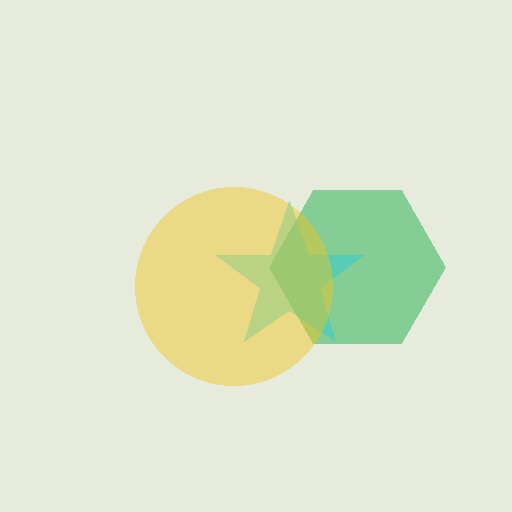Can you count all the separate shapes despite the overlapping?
Yes, there are 3 separate shapes.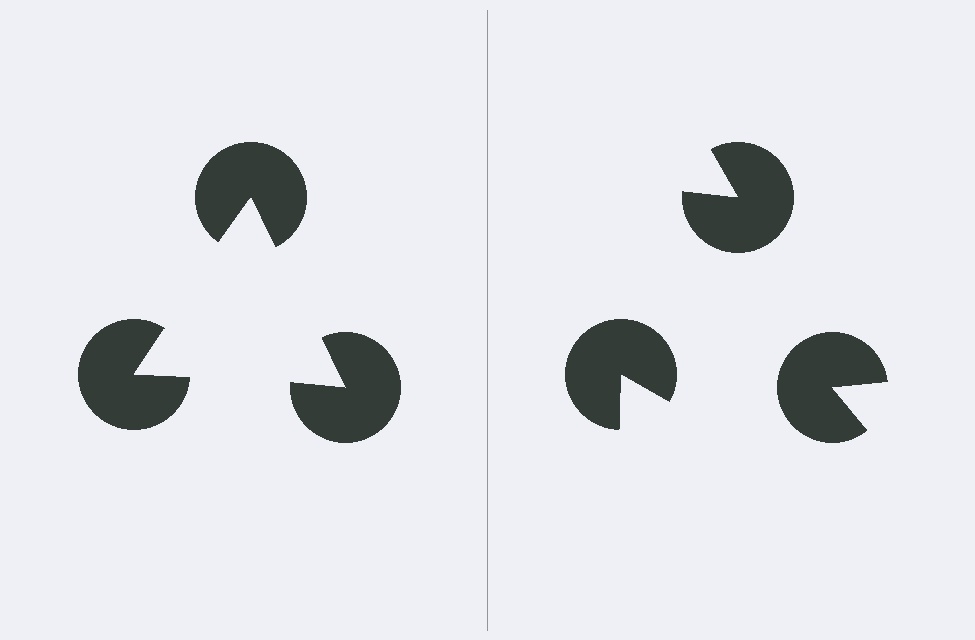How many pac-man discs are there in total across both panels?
6 — 3 on each side.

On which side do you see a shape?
An illusory triangle appears on the left side. On the right side the wedge cuts are rotated, so no coherent shape forms.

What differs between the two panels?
The pac-man discs are positioned identically on both sides; only the wedge orientations differ. On the left they align to a triangle; on the right they are misaligned.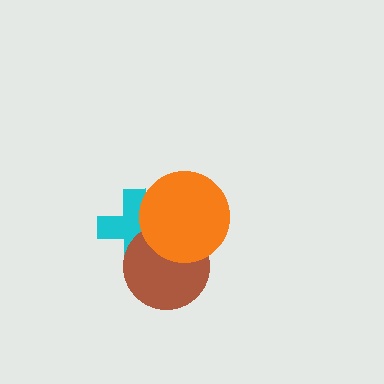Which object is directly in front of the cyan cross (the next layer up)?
The brown circle is directly in front of the cyan cross.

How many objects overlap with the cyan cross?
2 objects overlap with the cyan cross.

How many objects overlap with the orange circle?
2 objects overlap with the orange circle.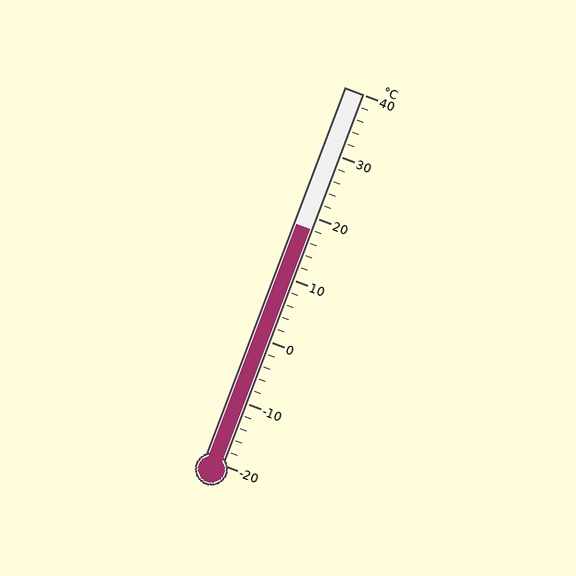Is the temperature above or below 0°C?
The temperature is above 0°C.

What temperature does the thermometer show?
The thermometer shows approximately 18°C.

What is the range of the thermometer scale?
The thermometer scale ranges from -20°C to 40°C.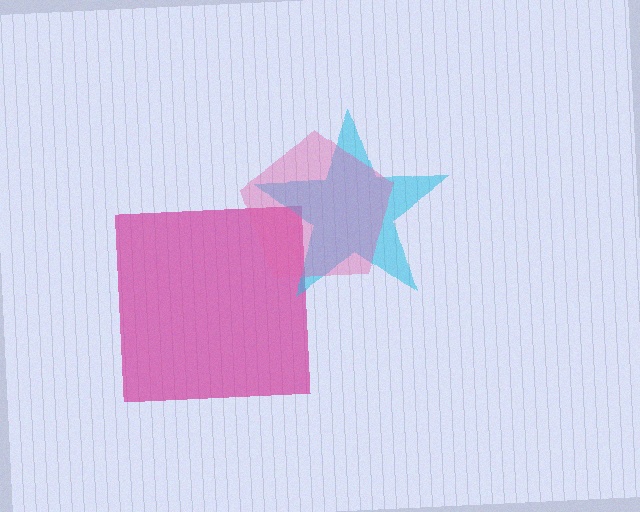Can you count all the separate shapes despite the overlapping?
Yes, there are 3 separate shapes.